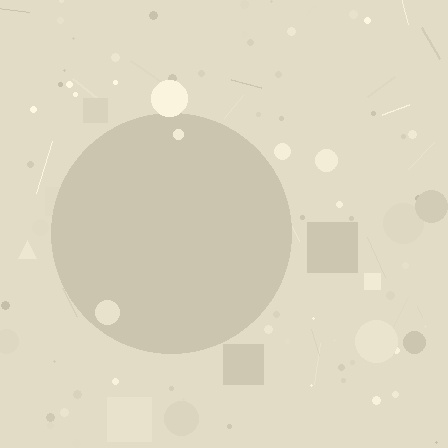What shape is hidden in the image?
A circle is hidden in the image.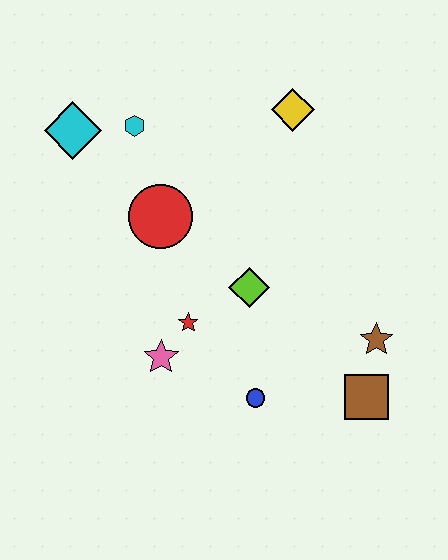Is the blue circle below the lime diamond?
Yes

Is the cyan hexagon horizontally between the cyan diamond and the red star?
Yes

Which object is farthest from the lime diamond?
The cyan diamond is farthest from the lime diamond.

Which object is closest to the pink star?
The red star is closest to the pink star.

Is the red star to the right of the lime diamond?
No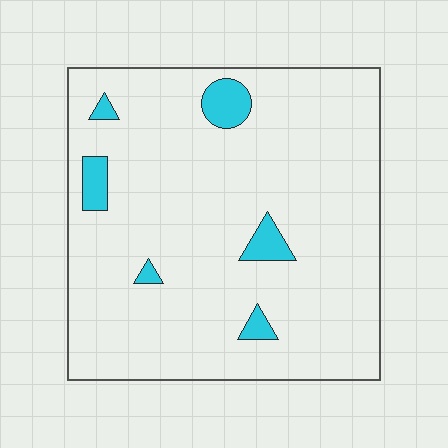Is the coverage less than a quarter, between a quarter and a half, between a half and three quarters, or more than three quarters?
Less than a quarter.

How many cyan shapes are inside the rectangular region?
6.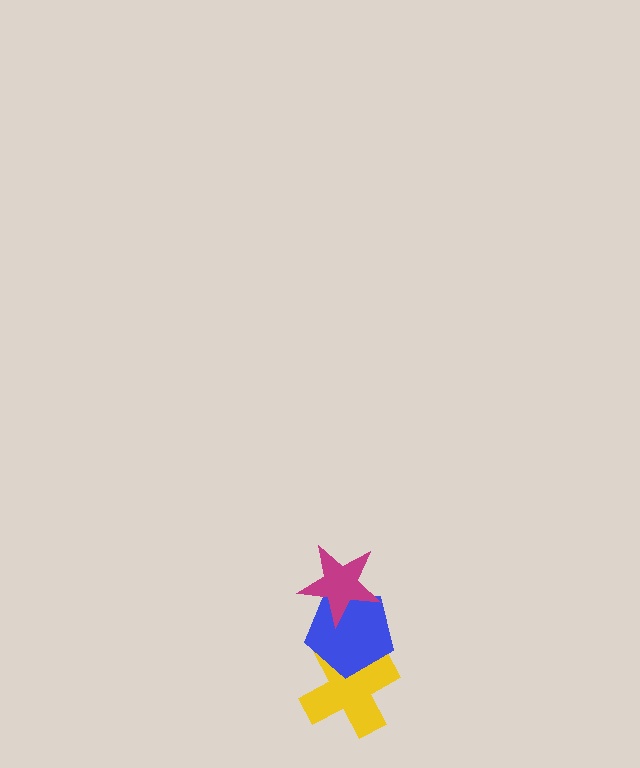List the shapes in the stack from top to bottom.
From top to bottom: the magenta star, the blue pentagon, the yellow cross.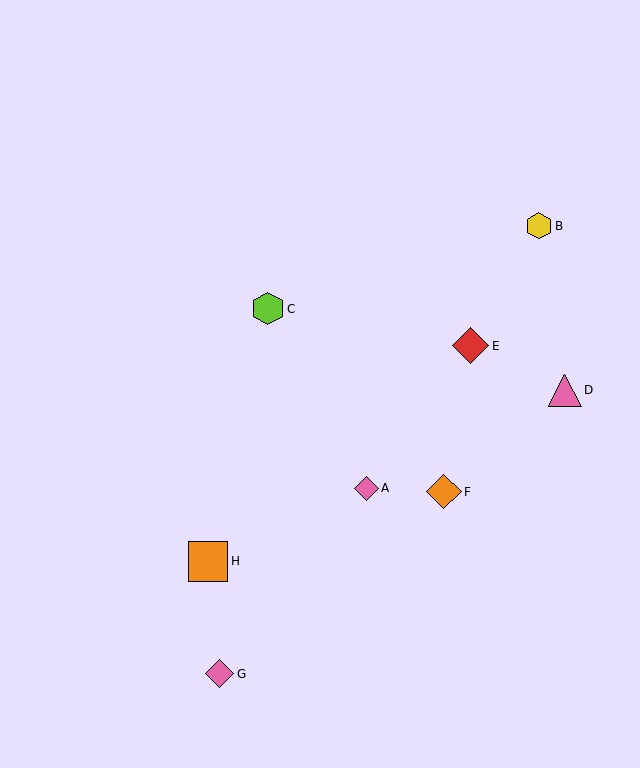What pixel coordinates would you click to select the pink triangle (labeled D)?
Click at (565, 390) to select the pink triangle D.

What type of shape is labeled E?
Shape E is a red diamond.